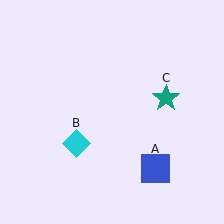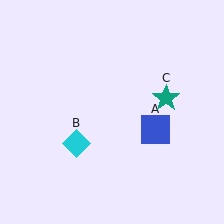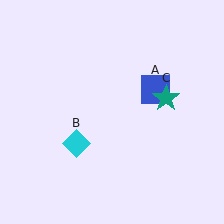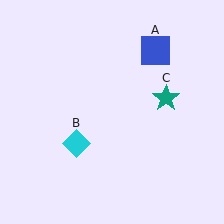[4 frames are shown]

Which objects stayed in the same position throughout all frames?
Cyan diamond (object B) and teal star (object C) remained stationary.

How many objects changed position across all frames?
1 object changed position: blue square (object A).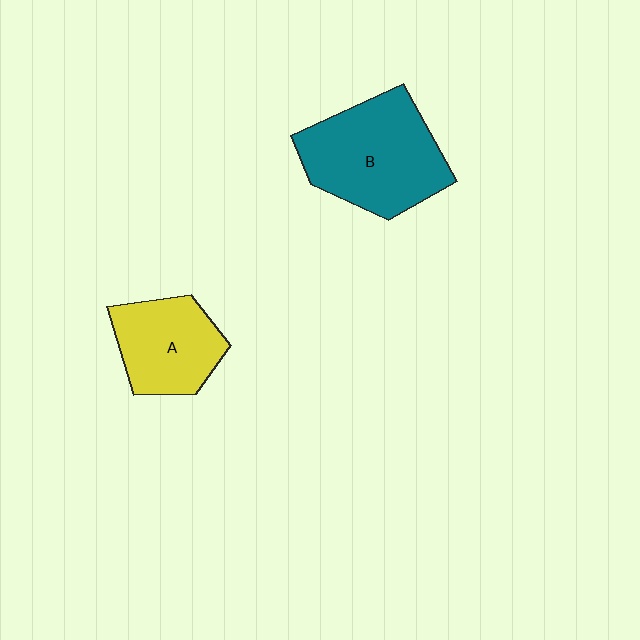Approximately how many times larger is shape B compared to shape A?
Approximately 1.5 times.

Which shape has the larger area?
Shape B (teal).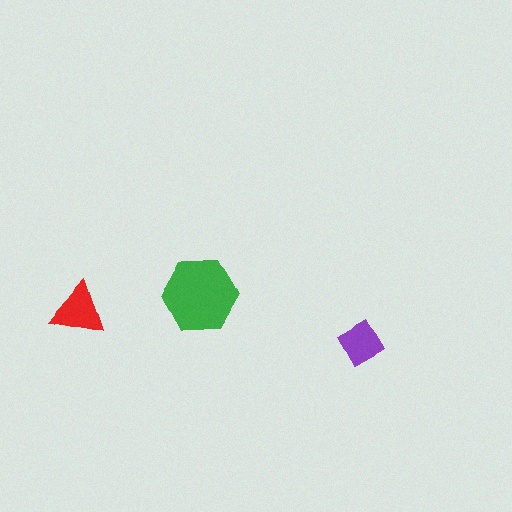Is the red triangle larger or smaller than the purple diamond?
Larger.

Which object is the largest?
The green hexagon.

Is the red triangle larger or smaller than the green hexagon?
Smaller.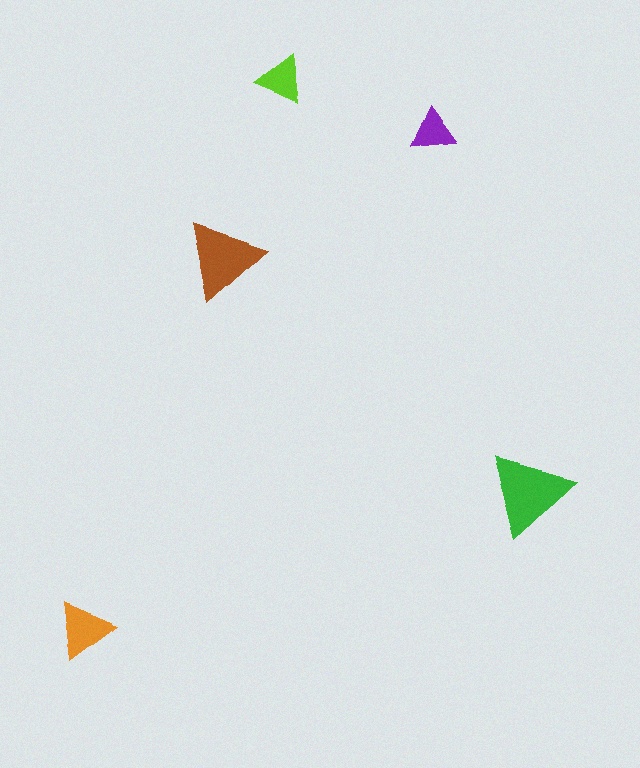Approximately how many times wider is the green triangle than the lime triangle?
About 1.5 times wider.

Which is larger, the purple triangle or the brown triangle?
The brown one.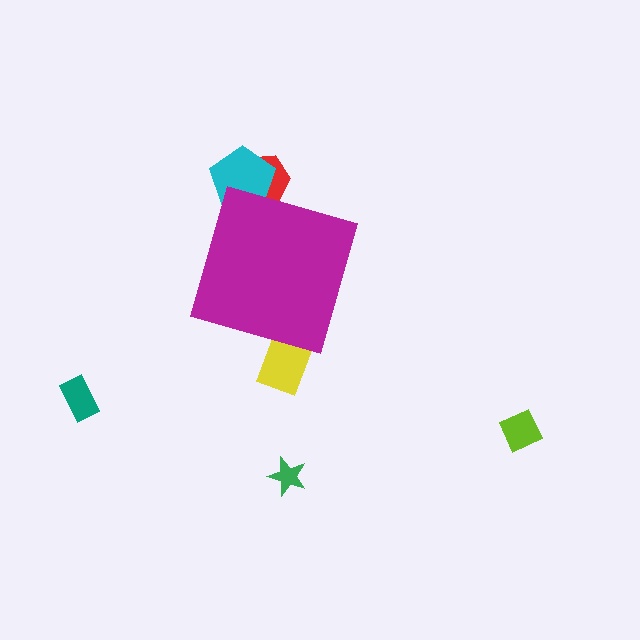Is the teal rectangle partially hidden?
No, the teal rectangle is fully visible.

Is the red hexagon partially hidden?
Yes, the red hexagon is partially hidden behind the magenta diamond.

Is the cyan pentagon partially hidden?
Yes, the cyan pentagon is partially hidden behind the magenta diamond.